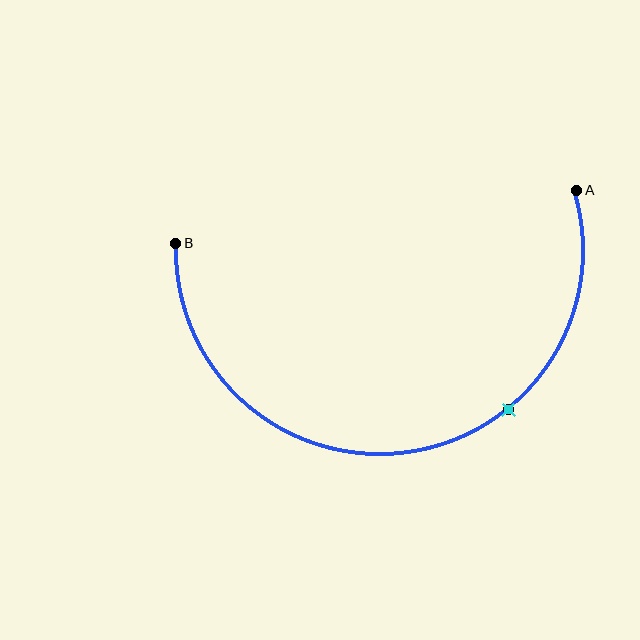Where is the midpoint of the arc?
The arc midpoint is the point on the curve farthest from the straight line joining A and B. It sits below that line.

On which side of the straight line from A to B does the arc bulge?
The arc bulges below the straight line connecting A and B.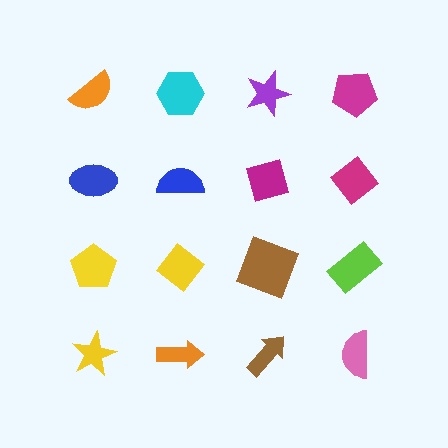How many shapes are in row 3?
4 shapes.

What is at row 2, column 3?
A magenta square.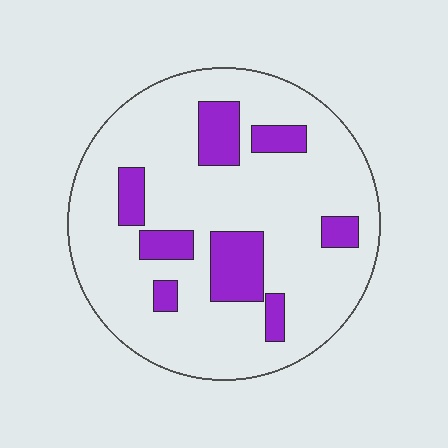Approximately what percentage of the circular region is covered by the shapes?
Approximately 20%.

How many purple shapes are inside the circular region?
8.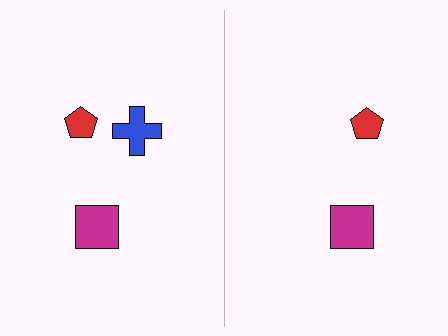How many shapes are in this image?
There are 5 shapes in this image.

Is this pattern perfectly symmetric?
No, the pattern is not perfectly symmetric. A blue cross is missing from the right side.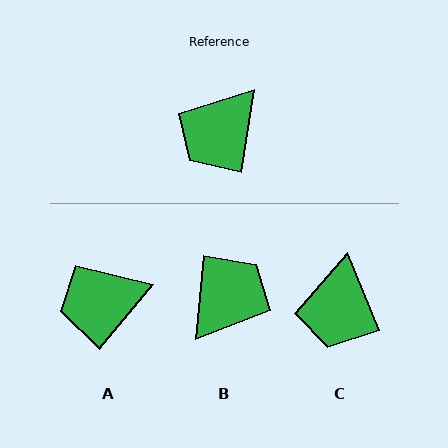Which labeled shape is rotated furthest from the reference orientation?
B, about 176 degrees away.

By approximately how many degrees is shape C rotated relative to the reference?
Approximately 31 degrees counter-clockwise.